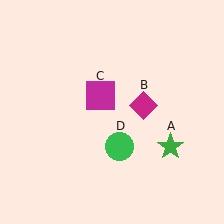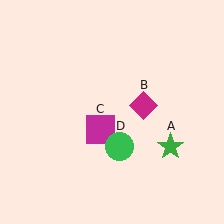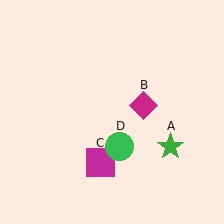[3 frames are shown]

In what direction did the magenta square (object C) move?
The magenta square (object C) moved down.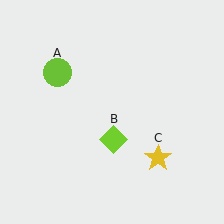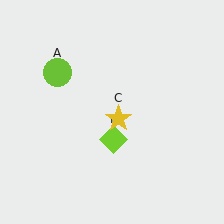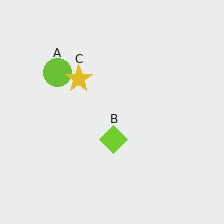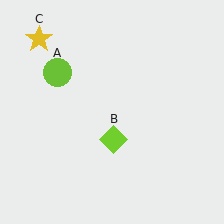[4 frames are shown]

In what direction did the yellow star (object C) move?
The yellow star (object C) moved up and to the left.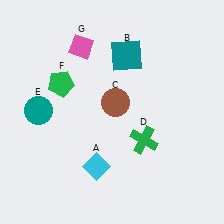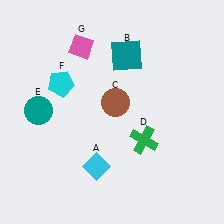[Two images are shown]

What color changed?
The pentagon (F) changed from green in Image 1 to cyan in Image 2.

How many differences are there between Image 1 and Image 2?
There is 1 difference between the two images.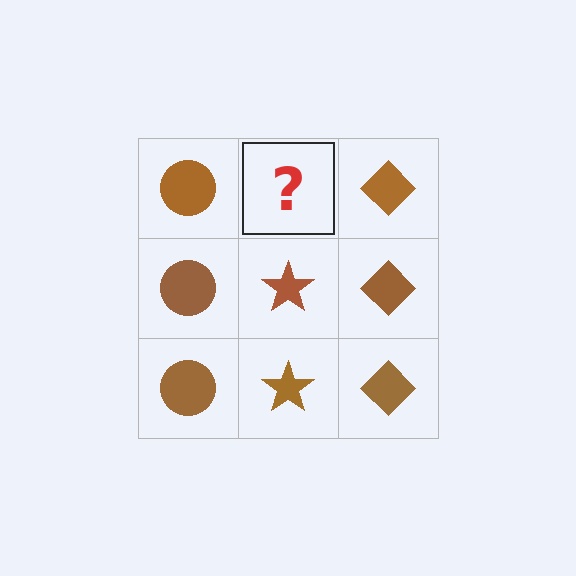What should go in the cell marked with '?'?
The missing cell should contain a brown star.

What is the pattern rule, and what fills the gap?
The rule is that each column has a consistent shape. The gap should be filled with a brown star.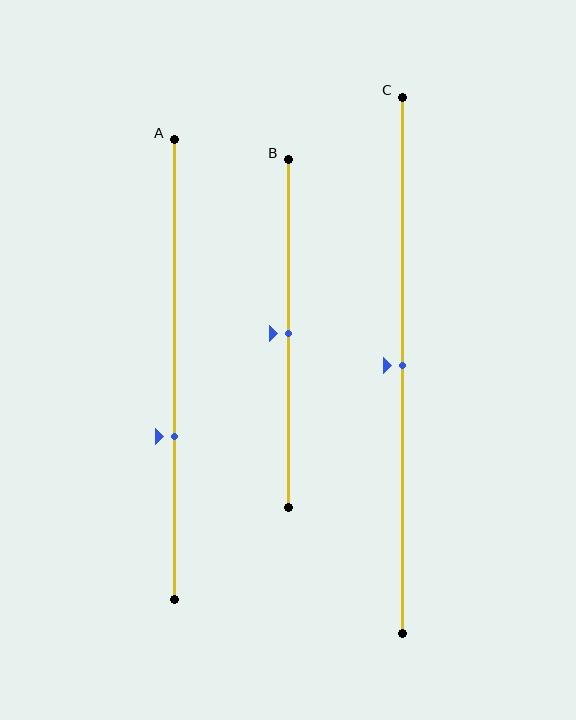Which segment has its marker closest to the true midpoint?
Segment B has its marker closest to the true midpoint.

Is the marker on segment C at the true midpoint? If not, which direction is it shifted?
Yes, the marker on segment C is at the true midpoint.